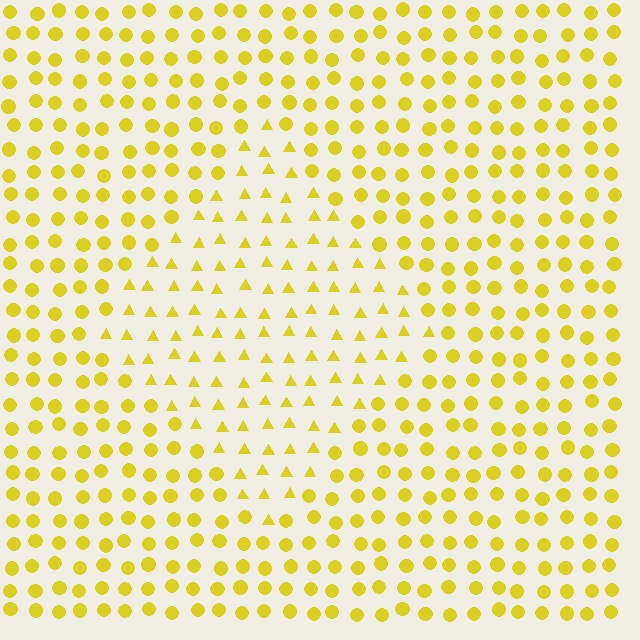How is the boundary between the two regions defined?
The boundary is defined by a change in element shape: triangles inside vs. circles outside. All elements share the same color and spacing.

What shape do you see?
I see a diamond.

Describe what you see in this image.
The image is filled with small yellow elements arranged in a uniform grid. A diamond-shaped region contains triangles, while the surrounding area contains circles. The boundary is defined purely by the change in element shape.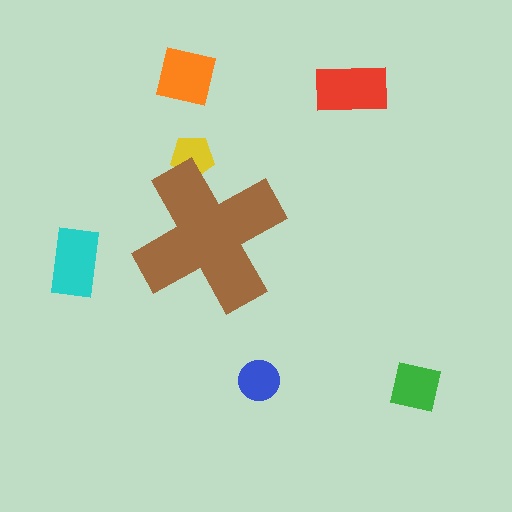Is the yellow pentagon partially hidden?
Yes, the yellow pentagon is partially hidden behind the brown cross.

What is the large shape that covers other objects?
A brown cross.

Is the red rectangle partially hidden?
No, the red rectangle is fully visible.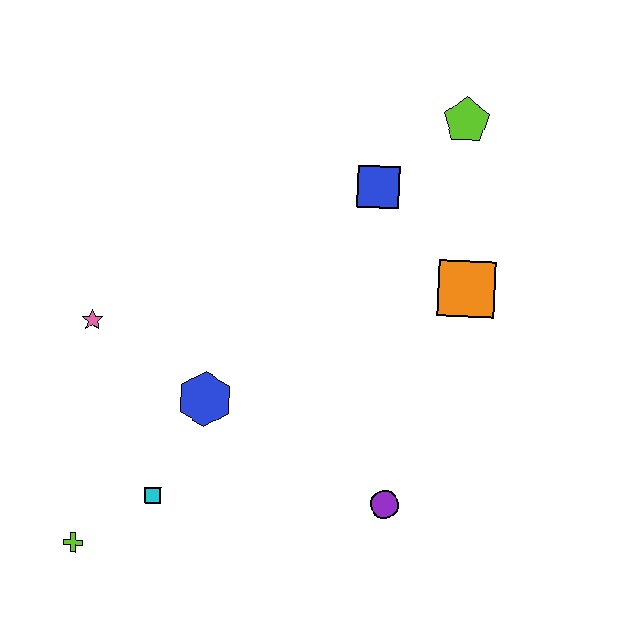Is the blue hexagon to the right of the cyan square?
Yes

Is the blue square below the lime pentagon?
Yes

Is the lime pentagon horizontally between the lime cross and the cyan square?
No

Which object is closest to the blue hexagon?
The cyan square is closest to the blue hexagon.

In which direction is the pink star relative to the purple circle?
The pink star is to the left of the purple circle.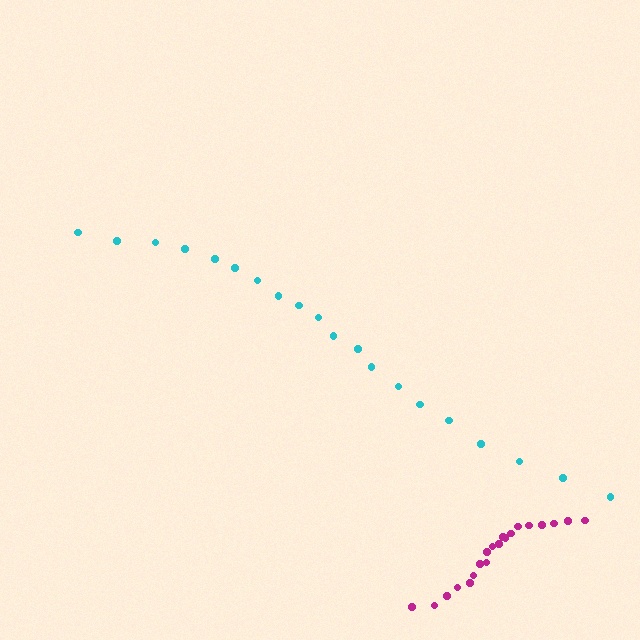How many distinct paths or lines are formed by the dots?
There are 2 distinct paths.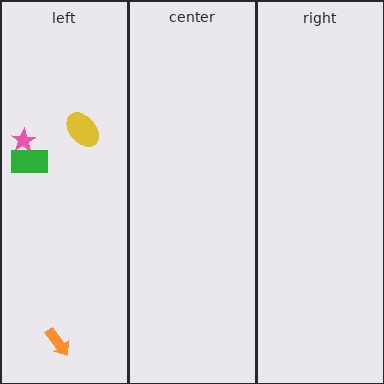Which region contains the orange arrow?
The left region.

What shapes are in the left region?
The orange arrow, the pink star, the yellow ellipse, the green rectangle.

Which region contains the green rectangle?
The left region.